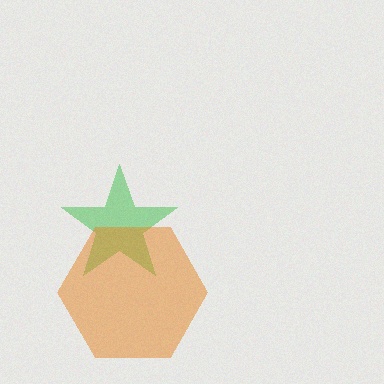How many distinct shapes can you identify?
There are 2 distinct shapes: a green star, an orange hexagon.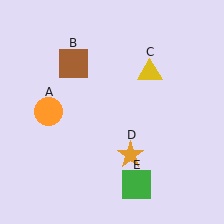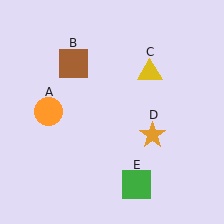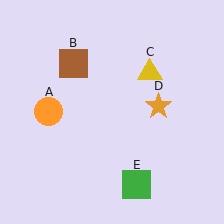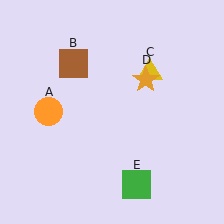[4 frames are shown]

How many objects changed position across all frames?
1 object changed position: orange star (object D).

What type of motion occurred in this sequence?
The orange star (object D) rotated counterclockwise around the center of the scene.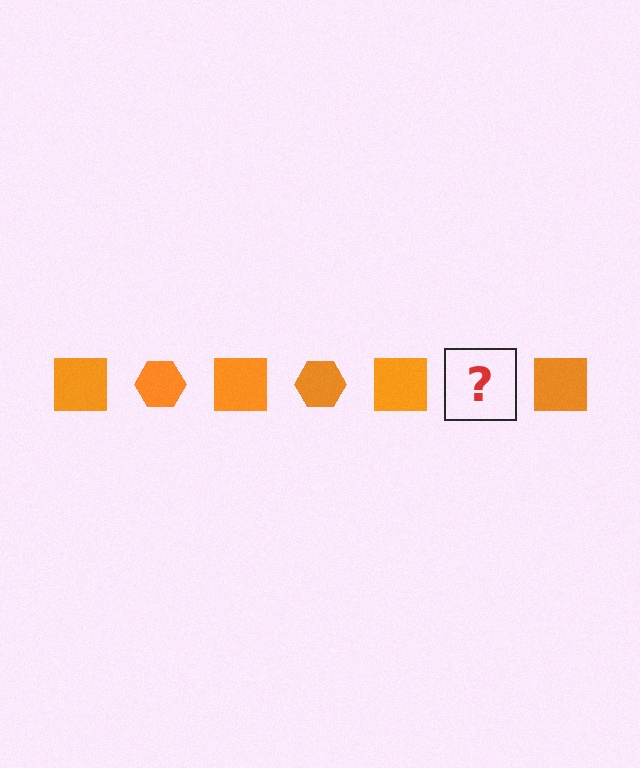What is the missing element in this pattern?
The missing element is an orange hexagon.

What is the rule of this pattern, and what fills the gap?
The rule is that the pattern cycles through square, hexagon shapes in orange. The gap should be filled with an orange hexagon.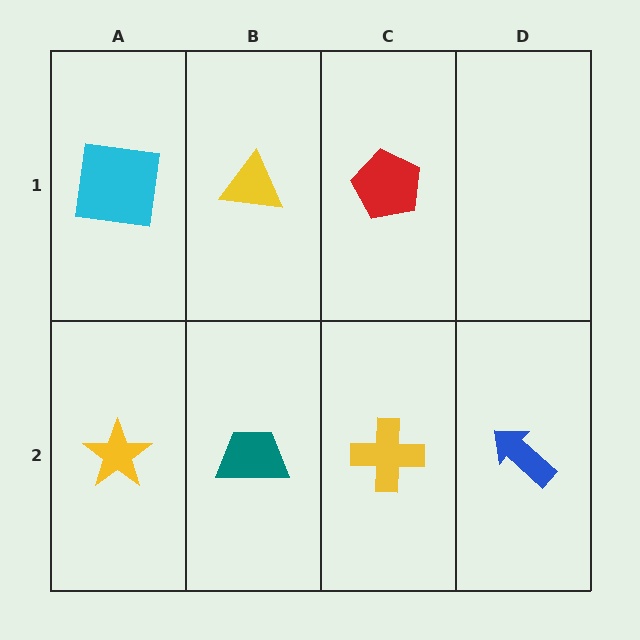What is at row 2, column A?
A yellow star.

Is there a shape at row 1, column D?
No, that cell is empty.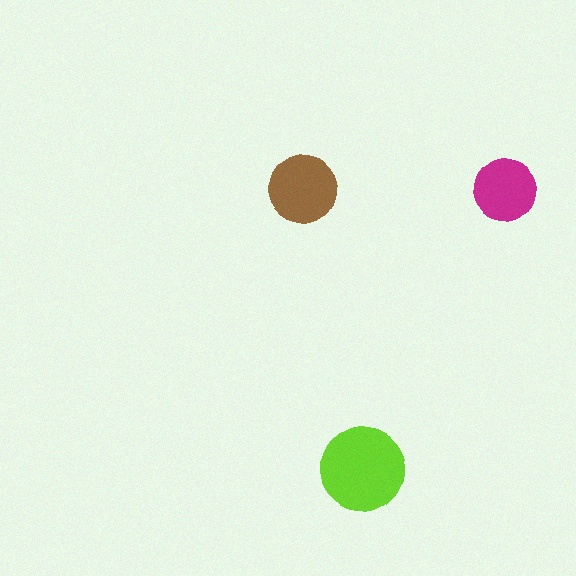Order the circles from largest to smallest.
the lime one, the brown one, the magenta one.